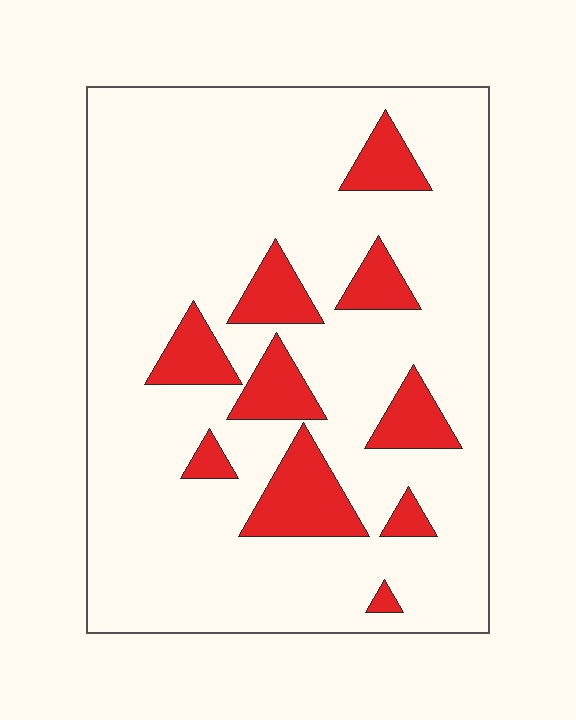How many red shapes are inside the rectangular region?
10.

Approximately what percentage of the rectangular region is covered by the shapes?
Approximately 15%.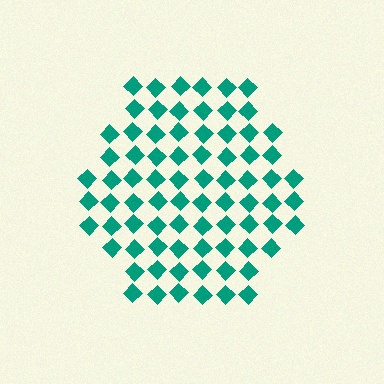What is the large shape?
The large shape is a hexagon.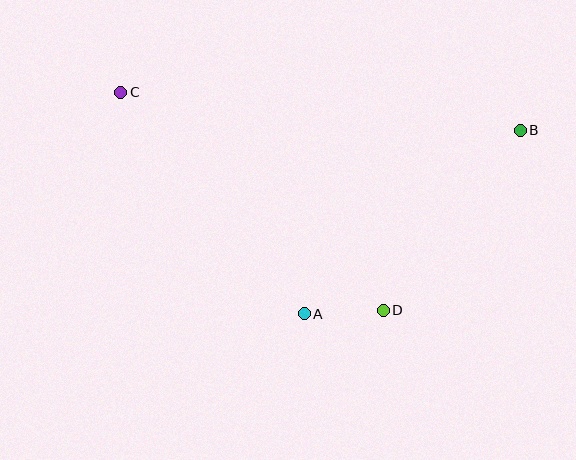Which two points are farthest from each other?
Points B and C are farthest from each other.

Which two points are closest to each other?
Points A and D are closest to each other.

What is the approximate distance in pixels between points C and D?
The distance between C and D is approximately 341 pixels.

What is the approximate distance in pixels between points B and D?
The distance between B and D is approximately 226 pixels.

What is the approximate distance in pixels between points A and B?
The distance between A and B is approximately 284 pixels.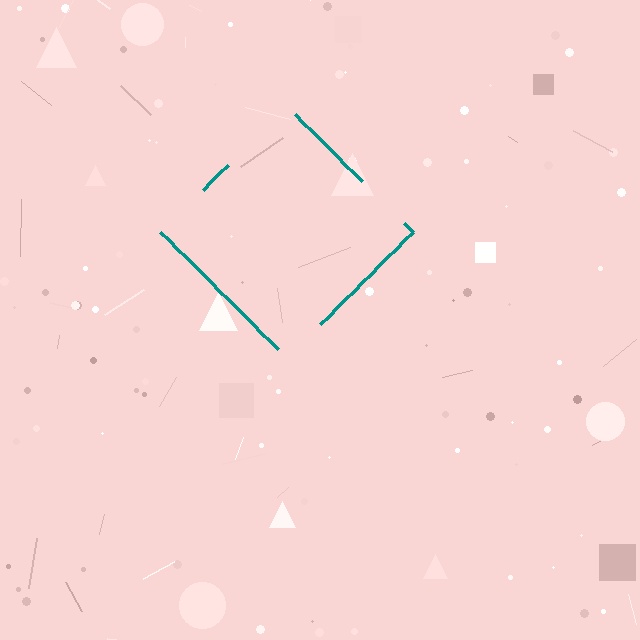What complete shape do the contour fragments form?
The contour fragments form a diamond.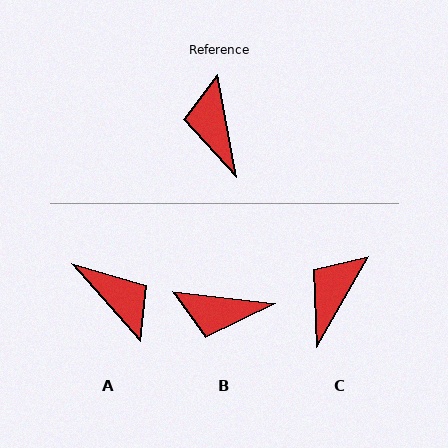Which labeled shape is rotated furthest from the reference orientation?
A, about 149 degrees away.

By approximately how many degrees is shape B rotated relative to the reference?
Approximately 73 degrees counter-clockwise.